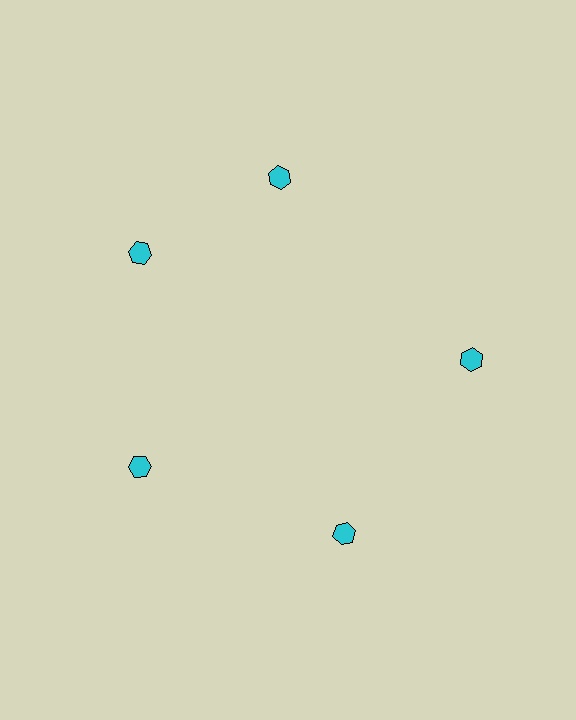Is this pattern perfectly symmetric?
No. The 5 cyan hexagons are arranged in a ring, but one element near the 1 o'clock position is rotated out of alignment along the ring, breaking the 5-fold rotational symmetry.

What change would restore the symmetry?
The symmetry would be restored by rotating it back into even spacing with its neighbors so that all 5 hexagons sit at equal angles and equal distance from the center.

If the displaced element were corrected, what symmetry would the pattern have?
It would have 5-fold rotational symmetry — the pattern would map onto itself every 72 degrees.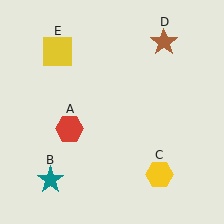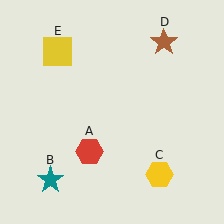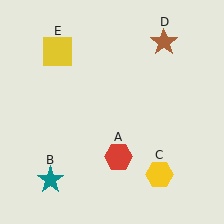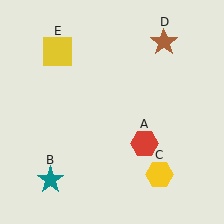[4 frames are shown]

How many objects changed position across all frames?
1 object changed position: red hexagon (object A).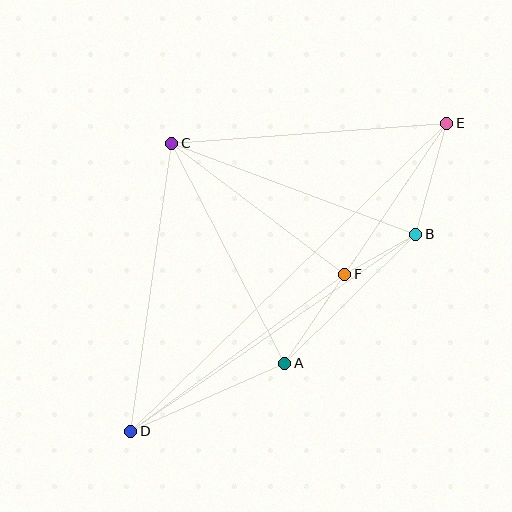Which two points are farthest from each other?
Points D and E are farthest from each other.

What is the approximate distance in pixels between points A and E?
The distance between A and E is approximately 290 pixels.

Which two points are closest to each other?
Points B and F are closest to each other.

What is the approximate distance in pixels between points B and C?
The distance between B and C is approximately 260 pixels.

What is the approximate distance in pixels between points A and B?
The distance between A and B is approximately 184 pixels.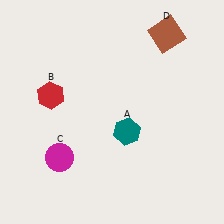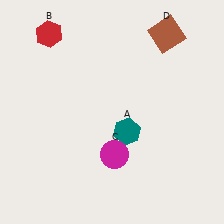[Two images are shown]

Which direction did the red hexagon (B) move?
The red hexagon (B) moved up.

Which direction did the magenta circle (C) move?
The magenta circle (C) moved right.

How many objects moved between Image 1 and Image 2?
2 objects moved between the two images.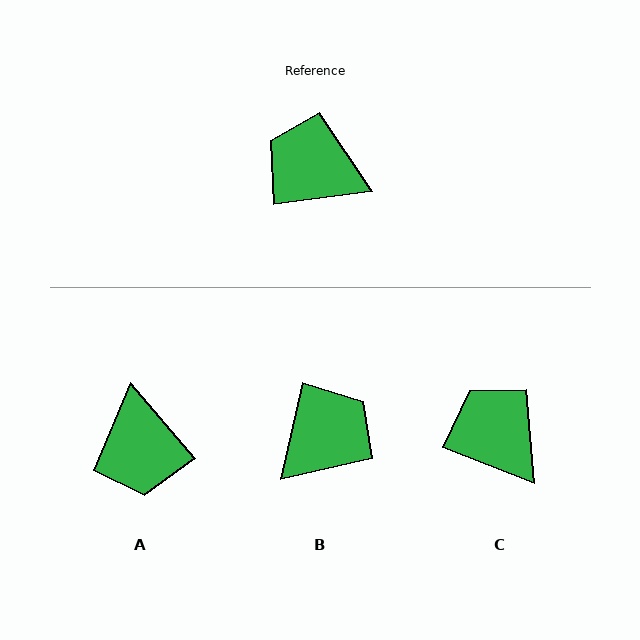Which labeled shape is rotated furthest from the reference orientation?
A, about 124 degrees away.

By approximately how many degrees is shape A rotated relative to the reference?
Approximately 124 degrees counter-clockwise.